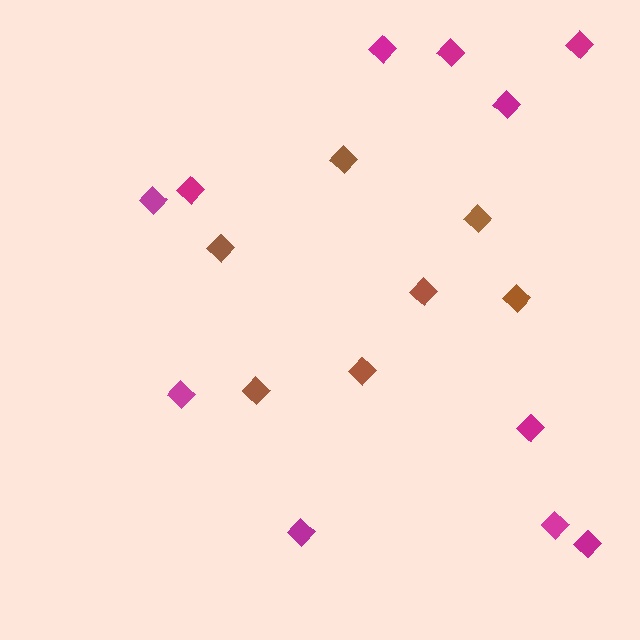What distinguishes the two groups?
There are 2 groups: one group of brown diamonds (7) and one group of magenta diamonds (11).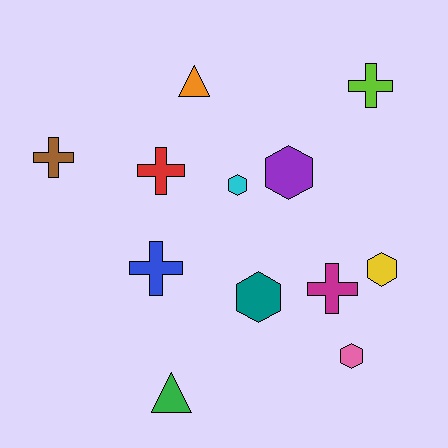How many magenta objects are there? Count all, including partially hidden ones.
There is 1 magenta object.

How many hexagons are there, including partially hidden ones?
There are 5 hexagons.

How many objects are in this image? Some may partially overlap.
There are 12 objects.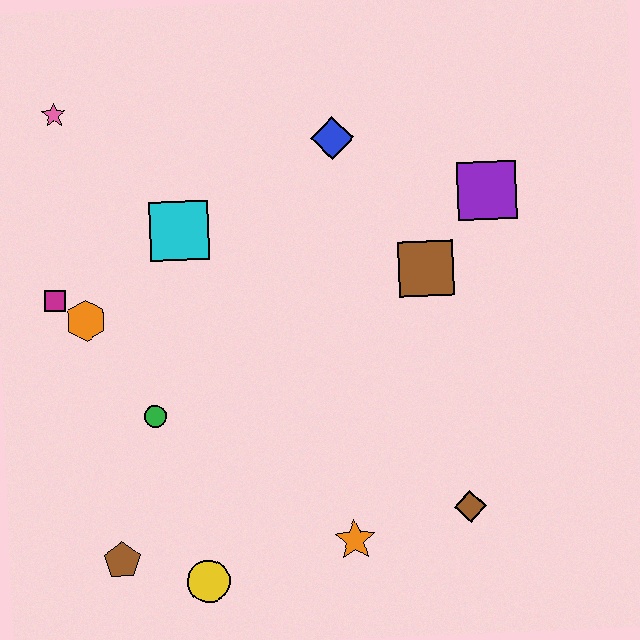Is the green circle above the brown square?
No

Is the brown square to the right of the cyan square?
Yes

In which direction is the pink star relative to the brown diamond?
The pink star is above the brown diamond.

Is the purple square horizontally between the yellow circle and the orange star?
No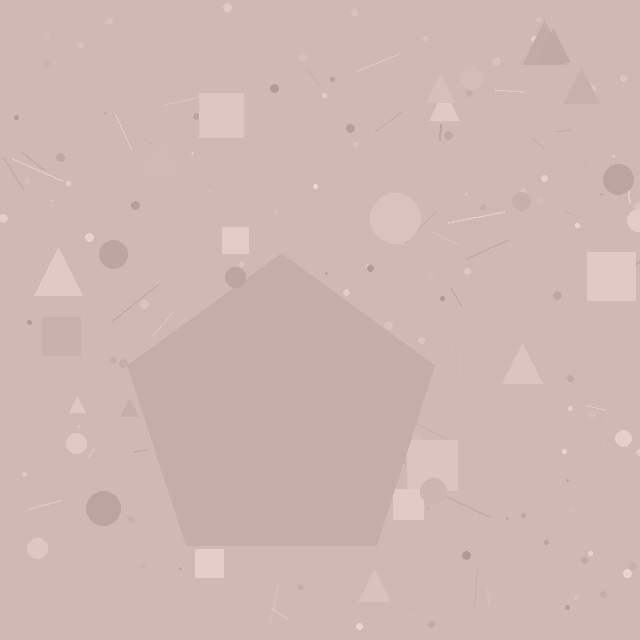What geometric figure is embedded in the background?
A pentagon is embedded in the background.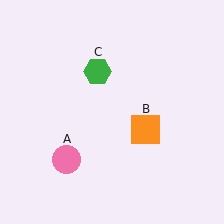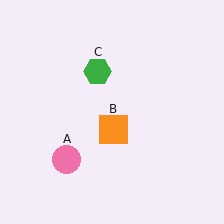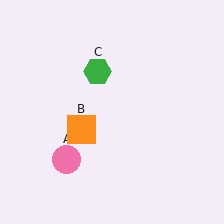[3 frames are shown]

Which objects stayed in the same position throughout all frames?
Pink circle (object A) and green hexagon (object C) remained stationary.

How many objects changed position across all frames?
1 object changed position: orange square (object B).